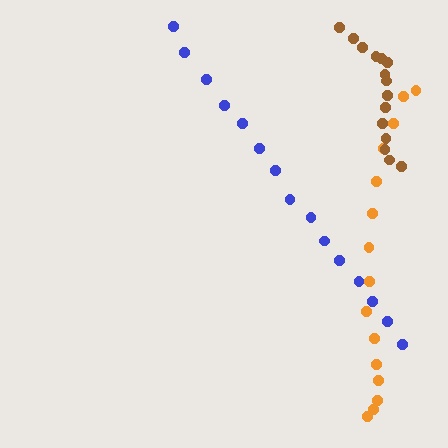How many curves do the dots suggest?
There are 3 distinct paths.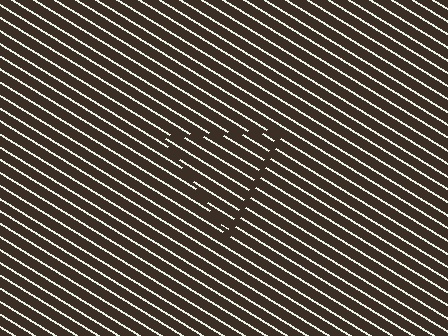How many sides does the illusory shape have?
3 sides — the line-ends trace a triangle.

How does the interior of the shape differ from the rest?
The interior of the shape contains the same grating, shifted by half a period — the contour is defined by the phase discontinuity where line-ends from the inner and outer gratings abut.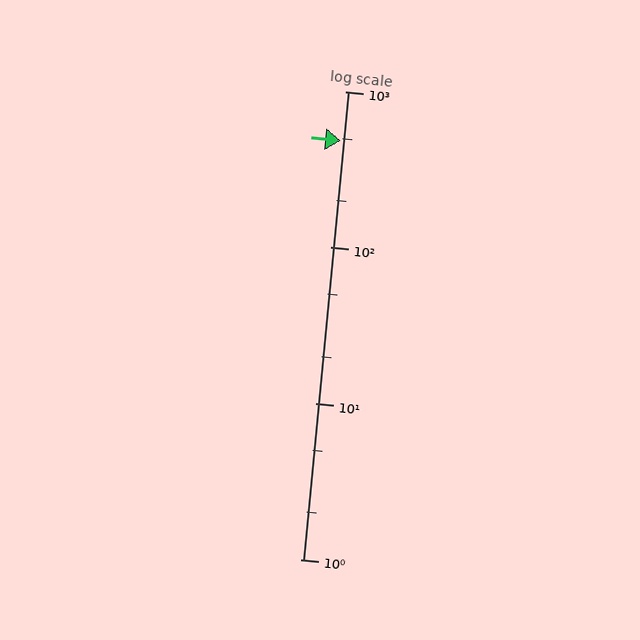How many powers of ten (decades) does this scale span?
The scale spans 3 decades, from 1 to 1000.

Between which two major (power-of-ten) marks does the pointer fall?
The pointer is between 100 and 1000.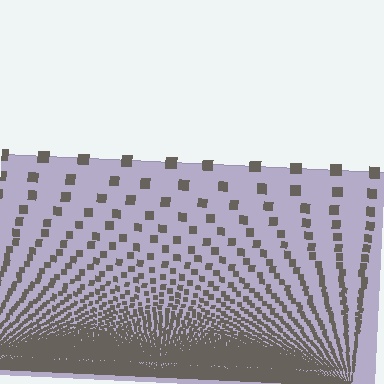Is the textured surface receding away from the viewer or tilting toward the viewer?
The surface appears to tilt toward the viewer. Texture elements get larger and sparser toward the top.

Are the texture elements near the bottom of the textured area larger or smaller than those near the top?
Smaller. The gradient is inverted — elements near the bottom are smaller and denser.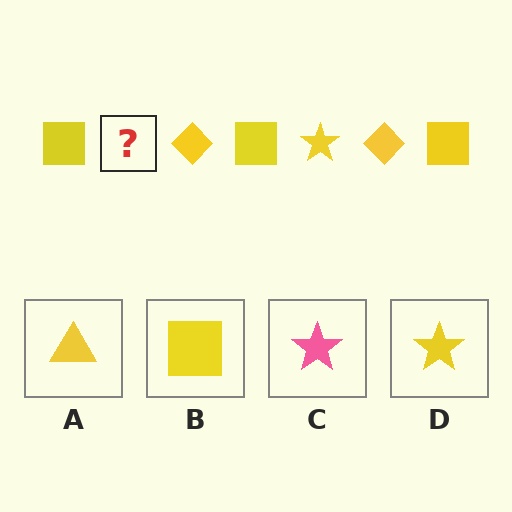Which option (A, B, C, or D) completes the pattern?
D.